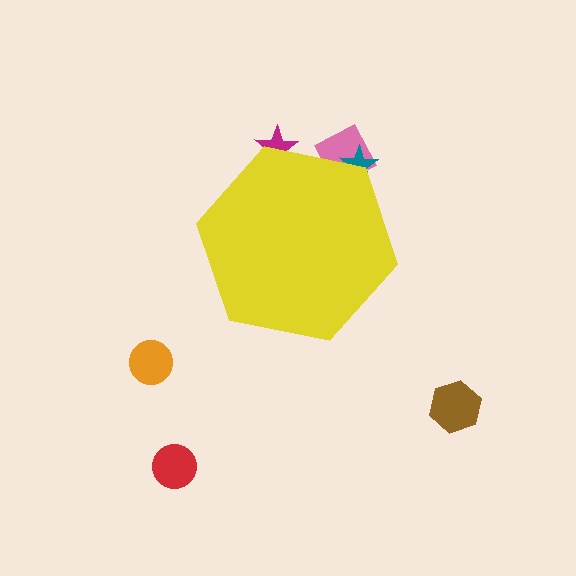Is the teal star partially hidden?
Yes, the teal star is partially hidden behind the yellow hexagon.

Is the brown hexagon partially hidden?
No, the brown hexagon is fully visible.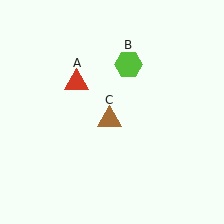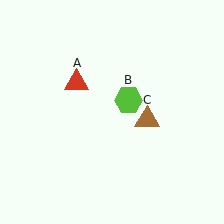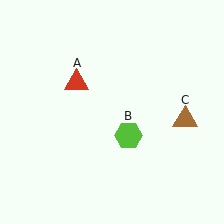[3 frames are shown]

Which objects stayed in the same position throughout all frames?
Red triangle (object A) remained stationary.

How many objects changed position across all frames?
2 objects changed position: lime hexagon (object B), brown triangle (object C).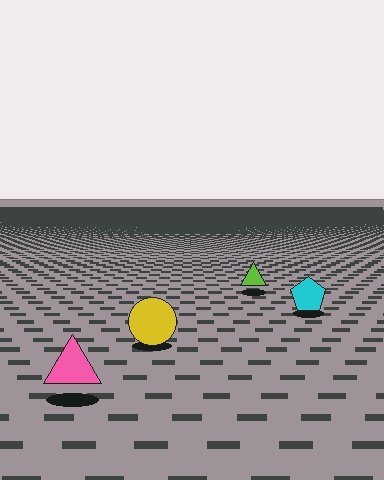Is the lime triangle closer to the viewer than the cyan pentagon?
No. The cyan pentagon is closer — you can tell from the texture gradient: the ground texture is coarser near it.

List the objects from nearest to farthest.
From nearest to farthest: the pink triangle, the yellow circle, the cyan pentagon, the lime triangle.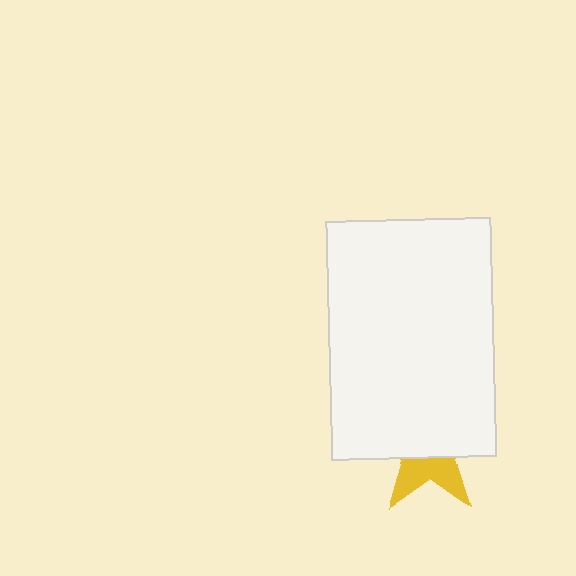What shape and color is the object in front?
The object in front is a white rectangle.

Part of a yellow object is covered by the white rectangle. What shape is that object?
It is a star.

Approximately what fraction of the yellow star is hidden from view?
Roughly 61% of the yellow star is hidden behind the white rectangle.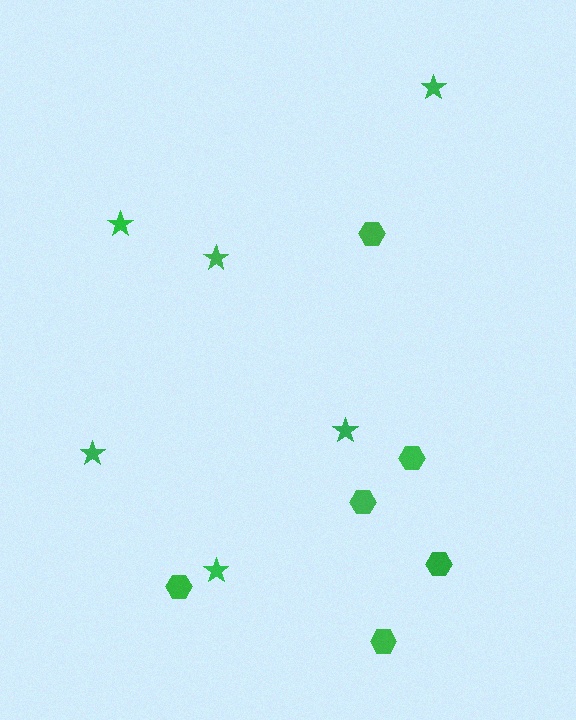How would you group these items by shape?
There are 2 groups: one group of stars (6) and one group of hexagons (6).